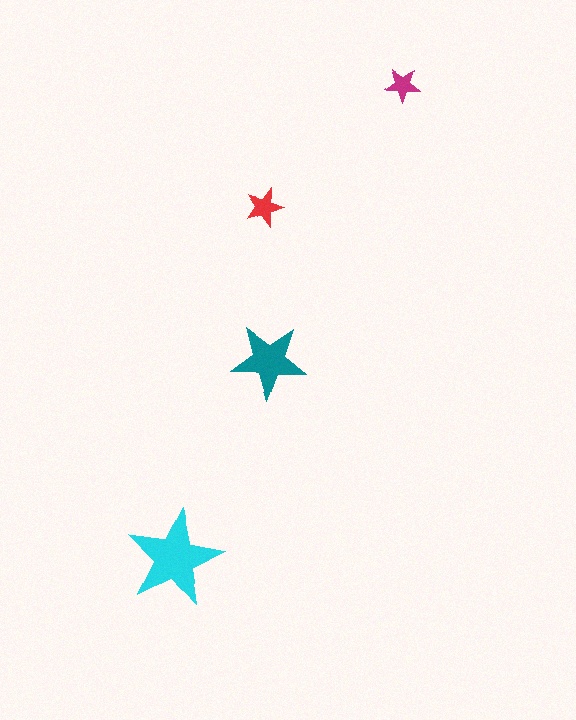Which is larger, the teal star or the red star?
The teal one.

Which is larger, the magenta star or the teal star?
The teal one.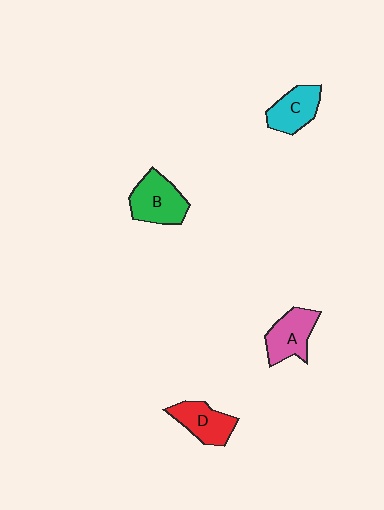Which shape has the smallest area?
Shape C (cyan).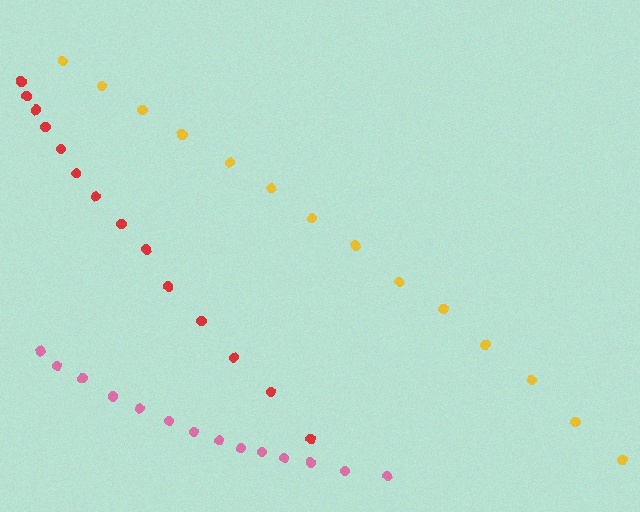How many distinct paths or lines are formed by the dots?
There are 3 distinct paths.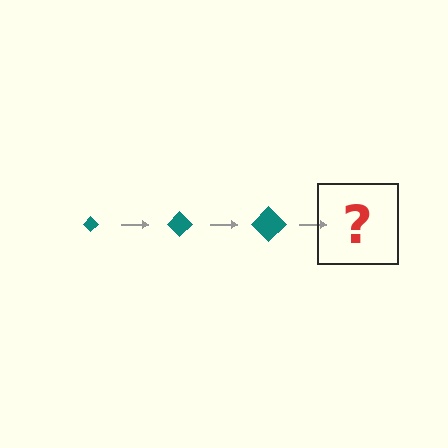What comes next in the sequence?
The next element should be a teal diamond, larger than the previous one.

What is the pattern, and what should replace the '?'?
The pattern is that the diamond gets progressively larger each step. The '?' should be a teal diamond, larger than the previous one.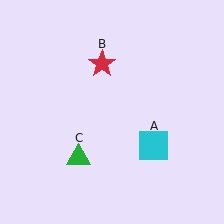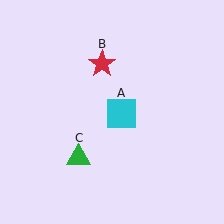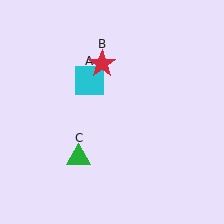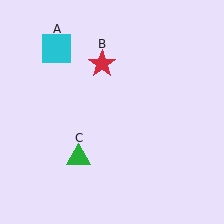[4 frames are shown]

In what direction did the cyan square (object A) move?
The cyan square (object A) moved up and to the left.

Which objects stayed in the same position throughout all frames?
Red star (object B) and green triangle (object C) remained stationary.